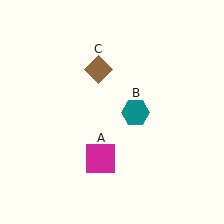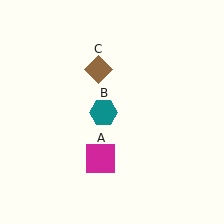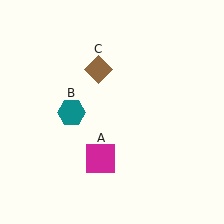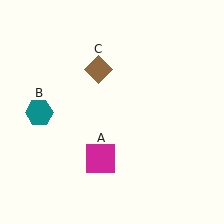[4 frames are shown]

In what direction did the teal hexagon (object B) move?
The teal hexagon (object B) moved left.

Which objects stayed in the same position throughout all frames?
Magenta square (object A) and brown diamond (object C) remained stationary.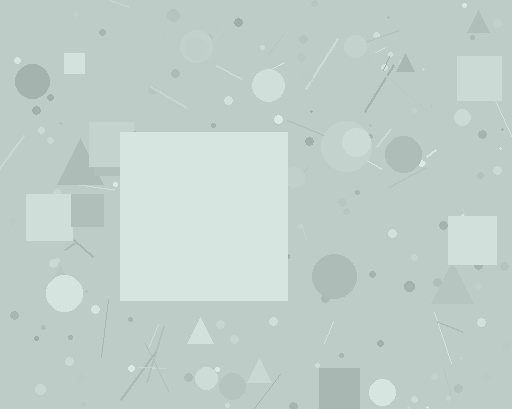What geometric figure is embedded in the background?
A square is embedded in the background.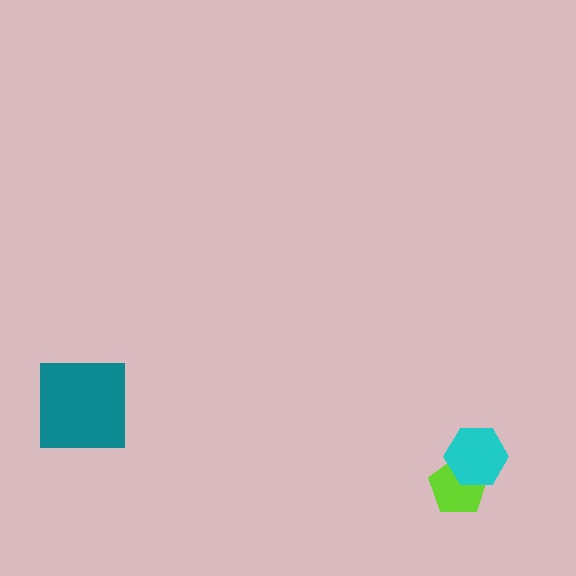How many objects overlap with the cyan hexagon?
1 object overlaps with the cyan hexagon.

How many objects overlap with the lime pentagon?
1 object overlaps with the lime pentagon.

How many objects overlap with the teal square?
0 objects overlap with the teal square.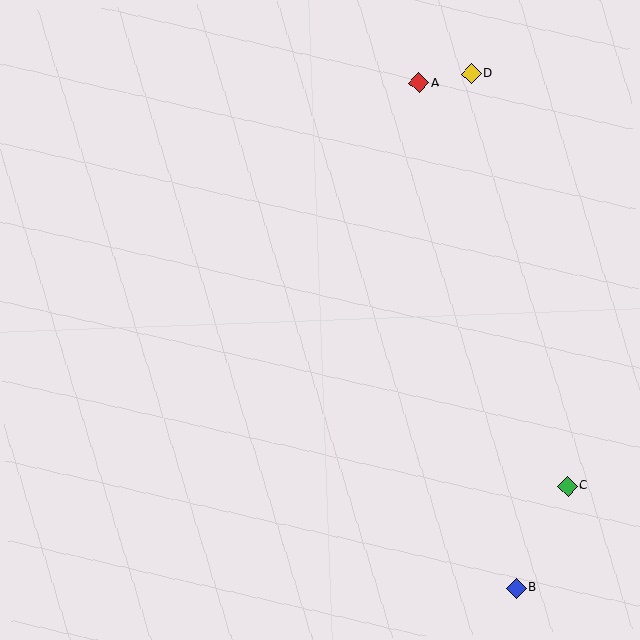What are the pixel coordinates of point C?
Point C is at (567, 486).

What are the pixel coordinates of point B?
Point B is at (516, 588).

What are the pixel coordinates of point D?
Point D is at (471, 74).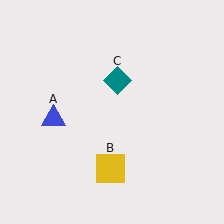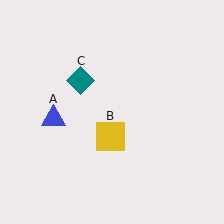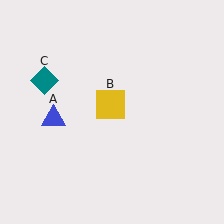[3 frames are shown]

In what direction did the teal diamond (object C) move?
The teal diamond (object C) moved left.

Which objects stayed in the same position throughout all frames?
Blue triangle (object A) remained stationary.